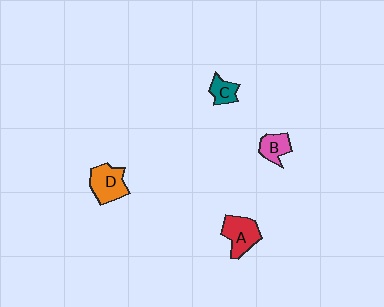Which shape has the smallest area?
Shape C (teal).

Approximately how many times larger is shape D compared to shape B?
Approximately 1.6 times.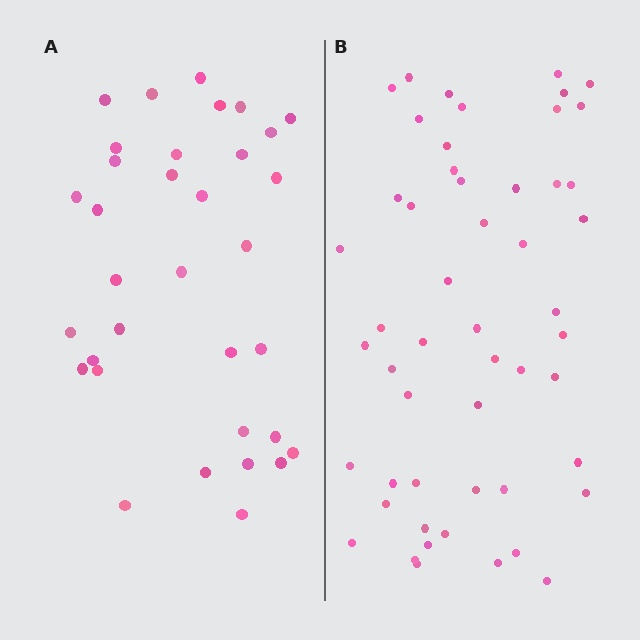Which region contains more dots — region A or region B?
Region B (the right region) has more dots.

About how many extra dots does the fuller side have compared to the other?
Region B has approximately 20 more dots than region A.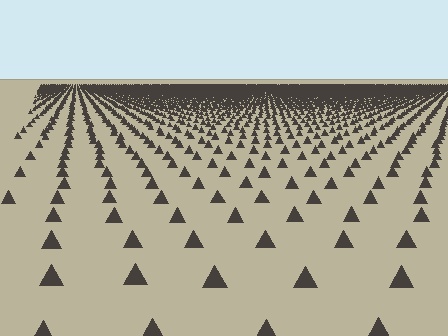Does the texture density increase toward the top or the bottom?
Density increases toward the top.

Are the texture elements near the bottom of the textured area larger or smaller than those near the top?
Larger. Near the bottom, elements are closer to the viewer and appear at a bigger on-screen size.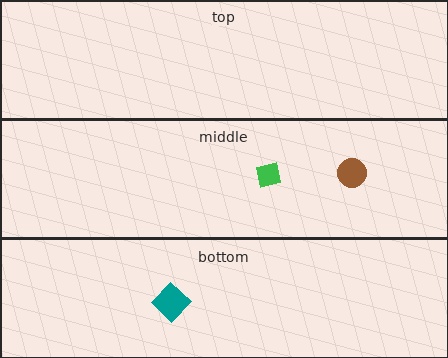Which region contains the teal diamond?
The bottom region.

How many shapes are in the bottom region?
1.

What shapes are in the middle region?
The brown circle, the green square.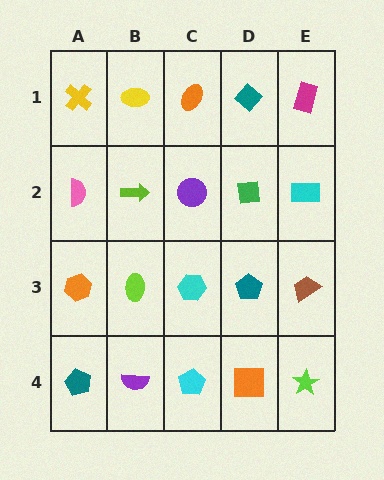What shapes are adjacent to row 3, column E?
A cyan rectangle (row 2, column E), a lime star (row 4, column E), a teal pentagon (row 3, column D).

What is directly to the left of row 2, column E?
A green square.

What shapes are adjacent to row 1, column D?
A green square (row 2, column D), an orange ellipse (row 1, column C), a magenta rectangle (row 1, column E).